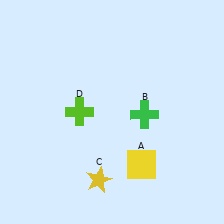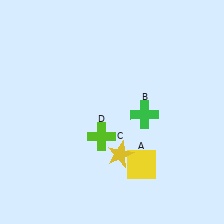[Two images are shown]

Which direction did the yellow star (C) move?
The yellow star (C) moved up.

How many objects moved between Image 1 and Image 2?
2 objects moved between the two images.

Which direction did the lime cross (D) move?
The lime cross (D) moved down.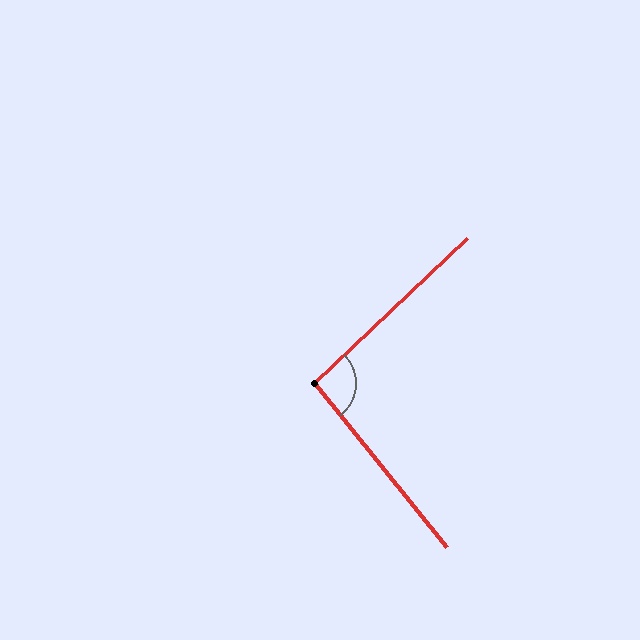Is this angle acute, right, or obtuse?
It is approximately a right angle.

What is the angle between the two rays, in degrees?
Approximately 95 degrees.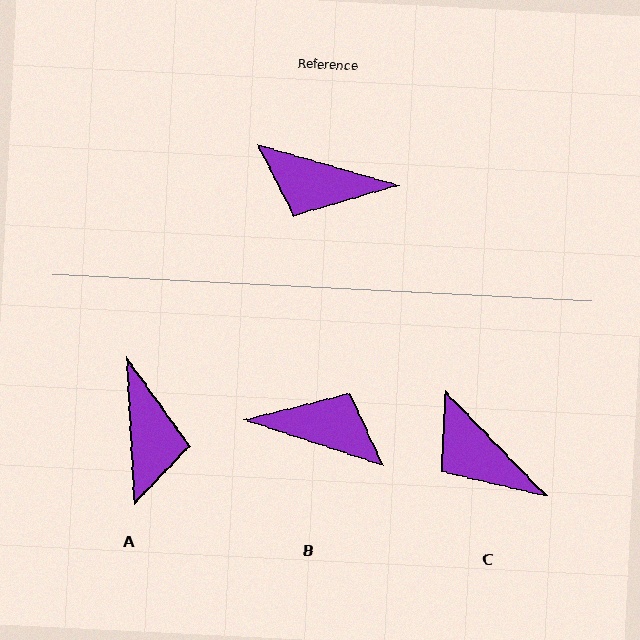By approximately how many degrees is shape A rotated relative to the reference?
Approximately 109 degrees counter-clockwise.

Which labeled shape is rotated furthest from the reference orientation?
B, about 178 degrees away.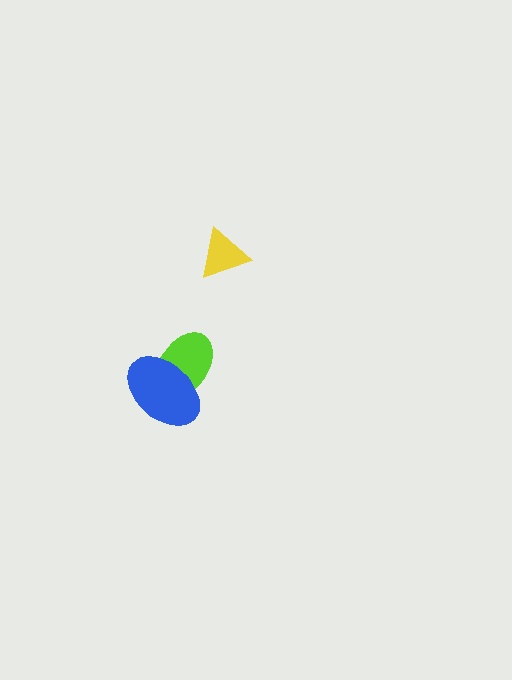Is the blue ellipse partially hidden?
No, no other shape covers it.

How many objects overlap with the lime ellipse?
1 object overlaps with the lime ellipse.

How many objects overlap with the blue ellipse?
1 object overlaps with the blue ellipse.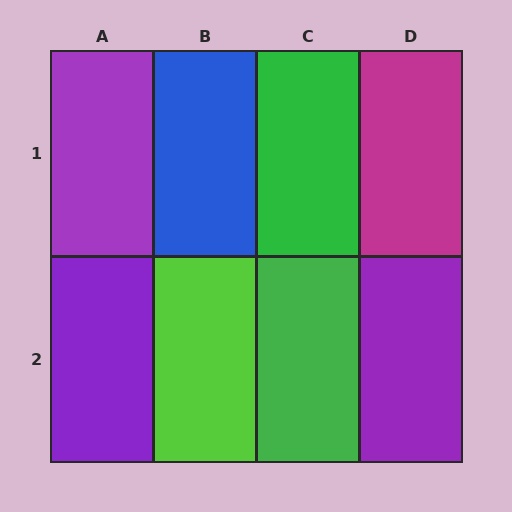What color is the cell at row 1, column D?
Magenta.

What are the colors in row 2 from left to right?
Purple, lime, green, purple.